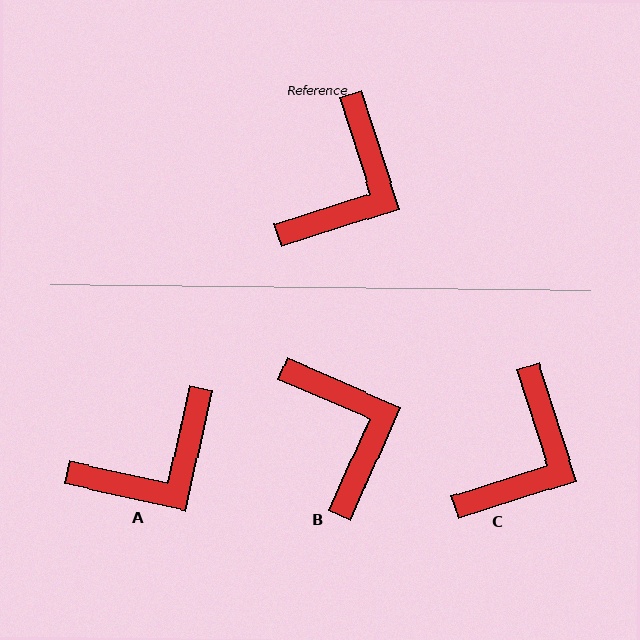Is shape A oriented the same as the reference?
No, it is off by about 30 degrees.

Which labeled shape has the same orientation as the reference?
C.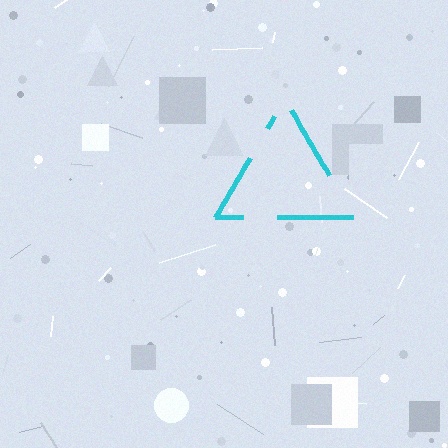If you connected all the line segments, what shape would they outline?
They would outline a triangle.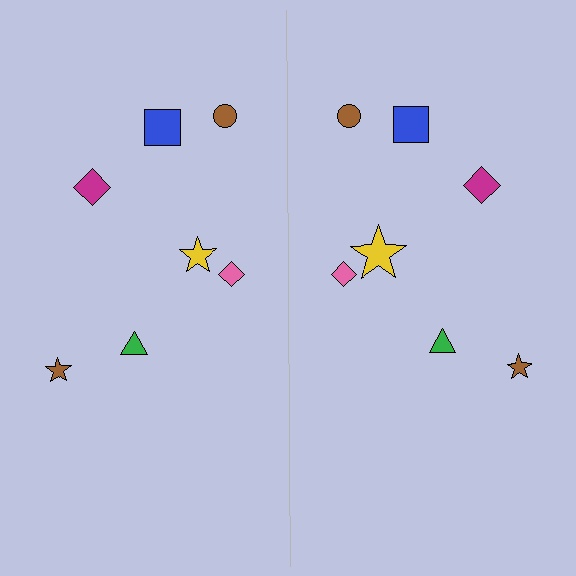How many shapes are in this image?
There are 14 shapes in this image.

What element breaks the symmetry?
The yellow star on the right side has a different size than its mirror counterpart.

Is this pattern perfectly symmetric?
No, the pattern is not perfectly symmetric. The yellow star on the right side has a different size than its mirror counterpart.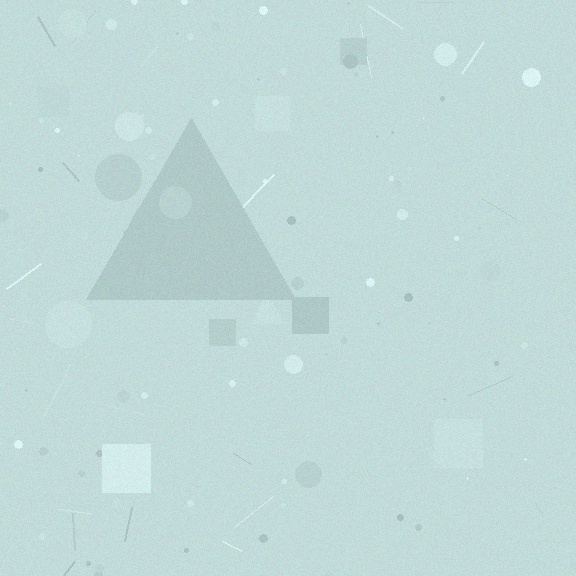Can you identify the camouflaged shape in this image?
The camouflaged shape is a triangle.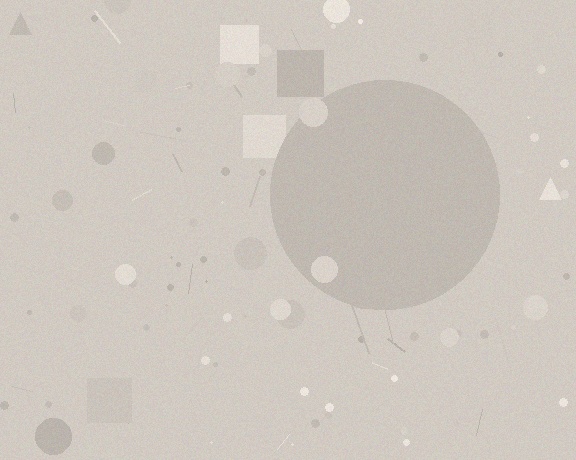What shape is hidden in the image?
A circle is hidden in the image.